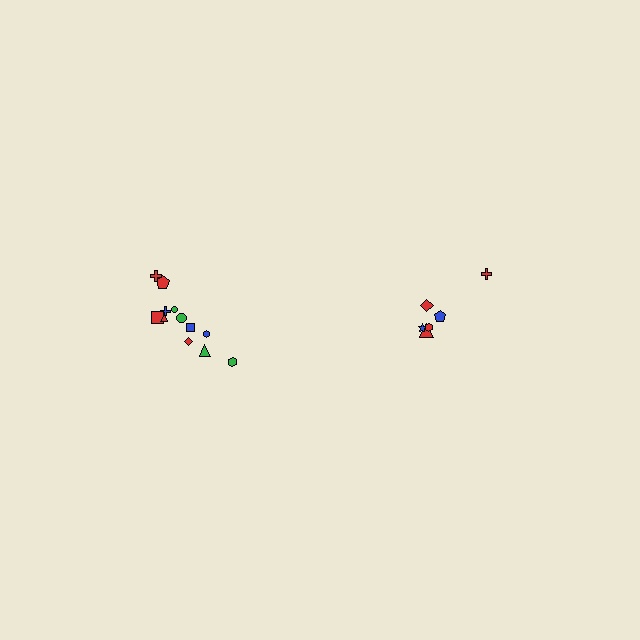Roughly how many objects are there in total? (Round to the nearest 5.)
Roughly 20 objects in total.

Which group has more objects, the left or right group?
The left group.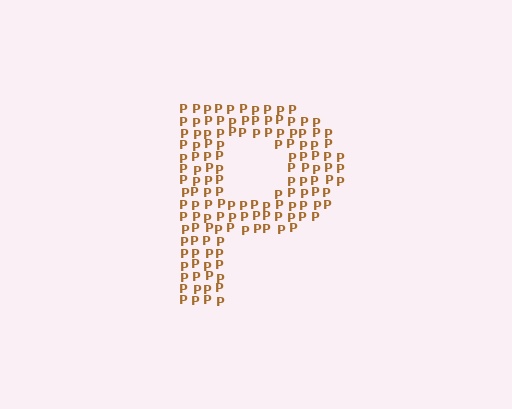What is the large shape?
The large shape is the letter P.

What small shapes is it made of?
It is made of small letter P's.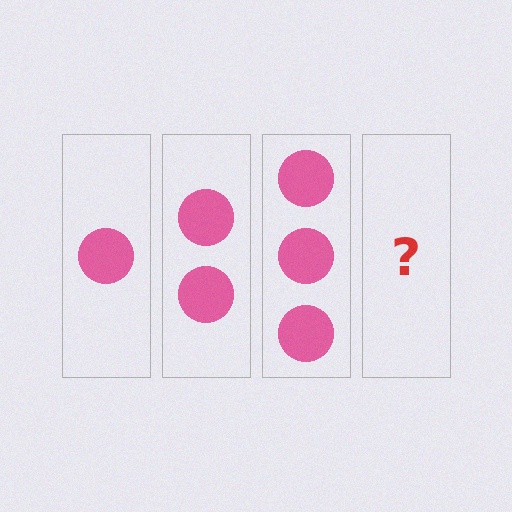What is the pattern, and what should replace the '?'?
The pattern is that each step adds one more circle. The '?' should be 4 circles.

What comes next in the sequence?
The next element should be 4 circles.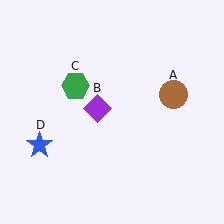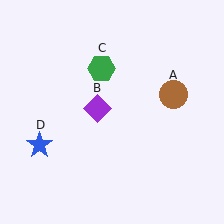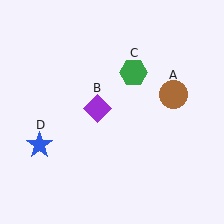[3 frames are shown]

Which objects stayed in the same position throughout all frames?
Brown circle (object A) and purple diamond (object B) and blue star (object D) remained stationary.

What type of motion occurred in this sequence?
The green hexagon (object C) rotated clockwise around the center of the scene.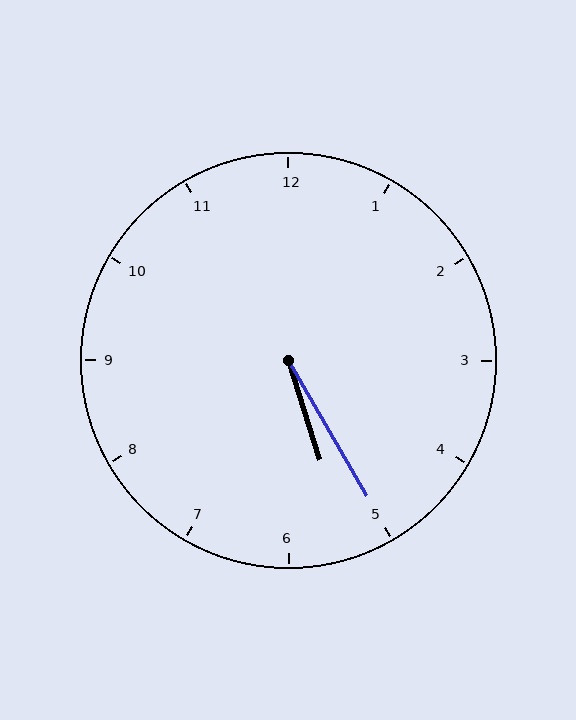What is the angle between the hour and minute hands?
Approximately 12 degrees.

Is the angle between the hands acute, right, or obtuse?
It is acute.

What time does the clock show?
5:25.